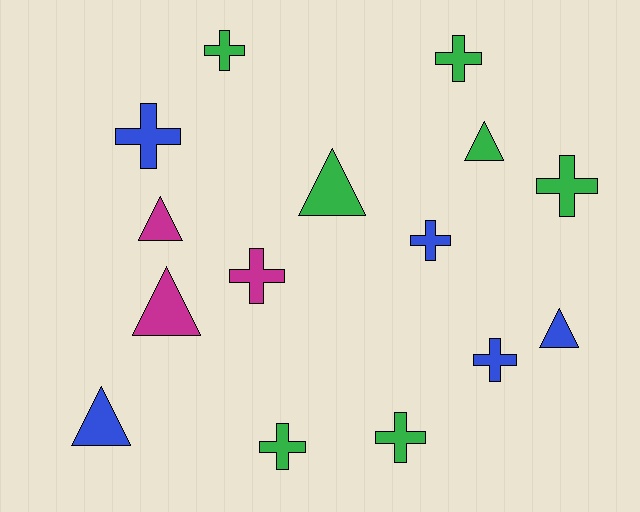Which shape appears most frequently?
Cross, with 9 objects.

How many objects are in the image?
There are 15 objects.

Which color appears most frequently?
Green, with 7 objects.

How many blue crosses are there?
There are 3 blue crosses.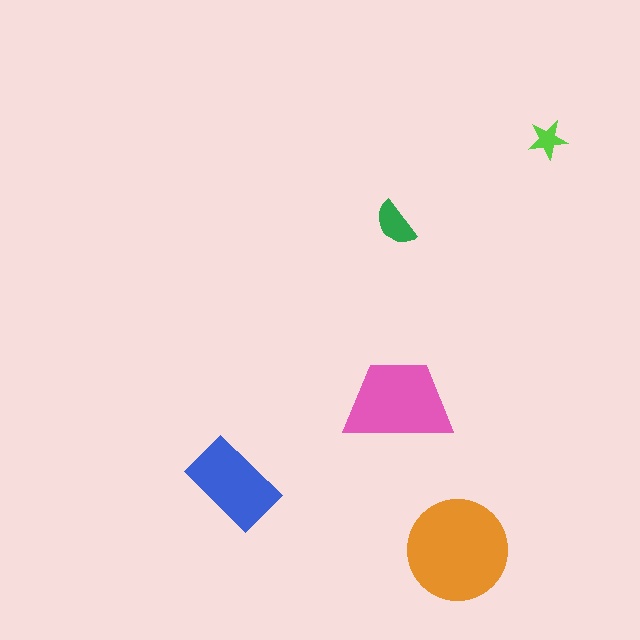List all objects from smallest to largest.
The lime star, the green semicircle, the blue rectangle, the pink trapezoid, the orange circle.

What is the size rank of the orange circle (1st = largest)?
1st.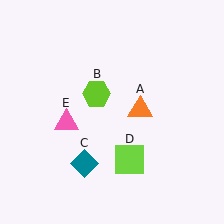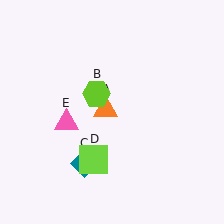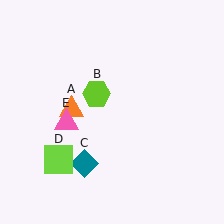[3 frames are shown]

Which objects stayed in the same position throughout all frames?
Lime hexagon (object B) and teal diamond (object C) and pink triangle (object E) remained stationary.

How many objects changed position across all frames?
2 objects changed position: orange triangle (object A), lime square (object D).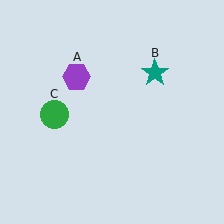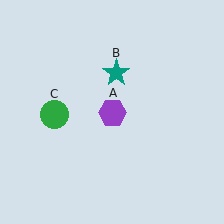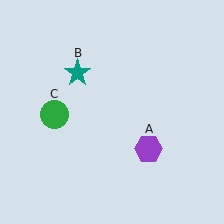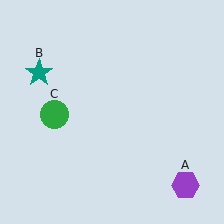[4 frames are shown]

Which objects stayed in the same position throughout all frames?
Green circle (object C) remained stationary.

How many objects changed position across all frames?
2 objects changed position: purple hexagon (object A), teal star (object B).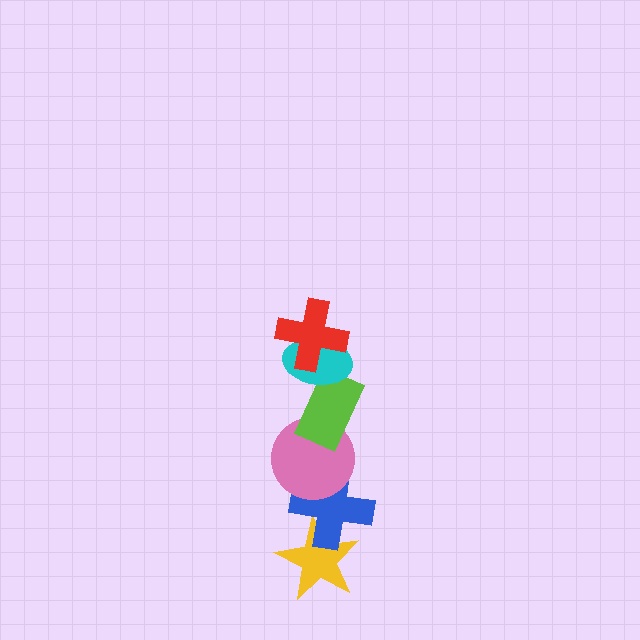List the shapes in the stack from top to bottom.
From top to bottom: the red cross, the cyan ellipse, the lime rectangle, the pink circle, the blue cross, the yellow star.